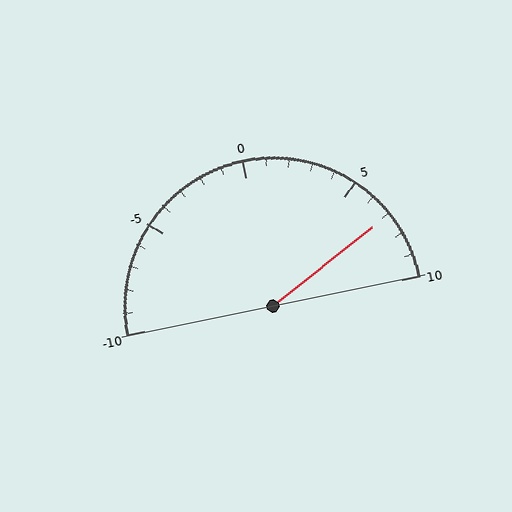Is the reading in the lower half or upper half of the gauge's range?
The reading is in the upper half of the range (-10 to 10).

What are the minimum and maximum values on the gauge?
The gauge ranges from -10 to 10.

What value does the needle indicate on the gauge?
The needle indicates approximately 7.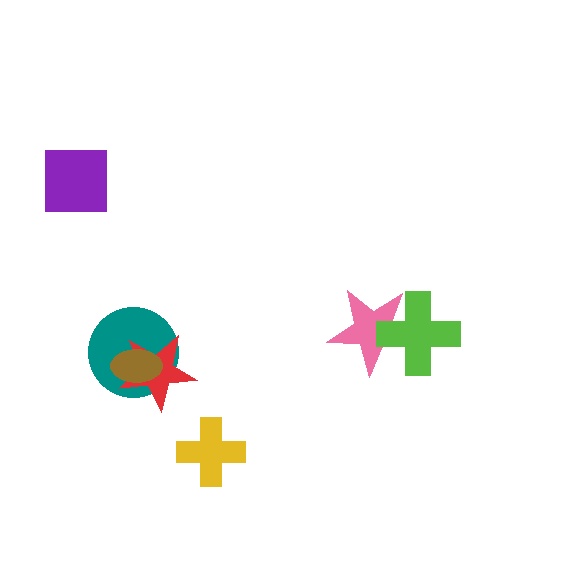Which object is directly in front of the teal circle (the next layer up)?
The red star is directly in front of the teal circle.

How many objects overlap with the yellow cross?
0 objects overlap with the yellow cross.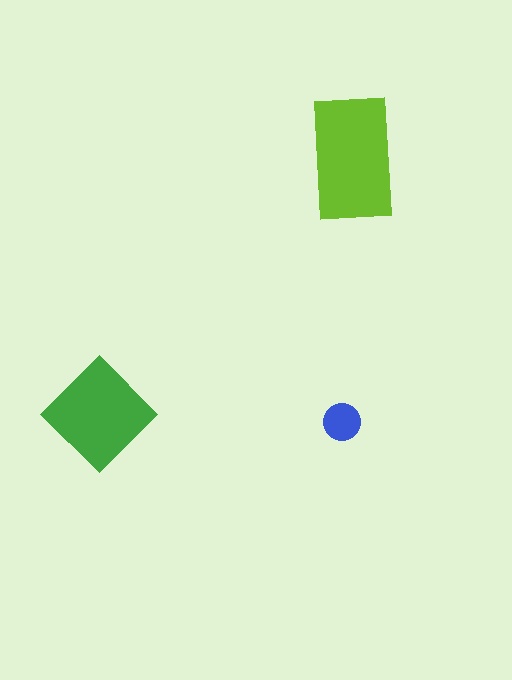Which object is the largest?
The lime rectangle.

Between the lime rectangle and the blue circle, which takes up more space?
The lime rectangle.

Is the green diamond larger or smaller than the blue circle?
Larger.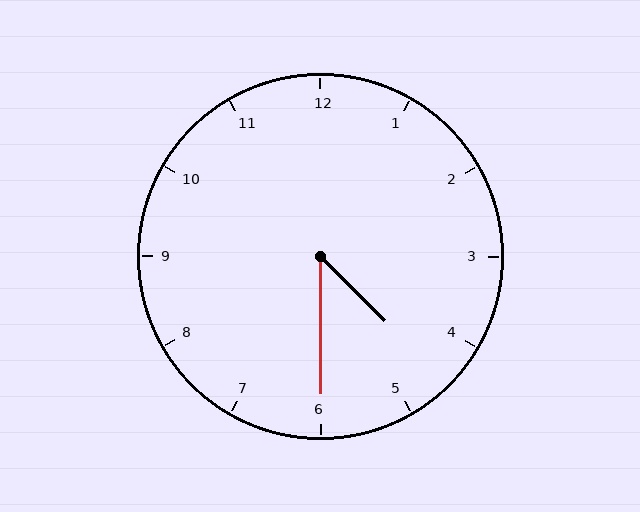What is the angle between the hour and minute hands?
Approximately 45 degrees.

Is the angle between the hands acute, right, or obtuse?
It is acute.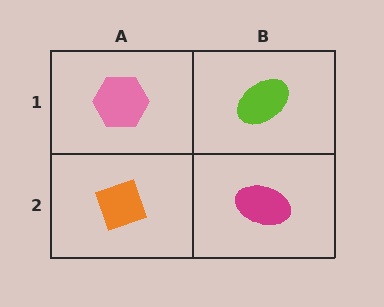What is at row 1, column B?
A lime ellipse.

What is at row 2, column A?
An orange diamond.